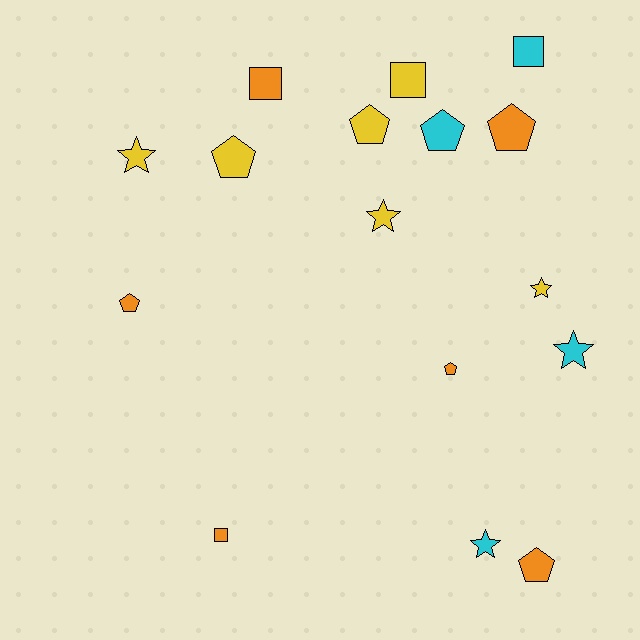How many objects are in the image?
There are 16 objects.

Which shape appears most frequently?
Pentagon, with 7 objects.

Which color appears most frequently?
Yellow, with 6 objects.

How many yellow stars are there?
There are 3 yellow stars.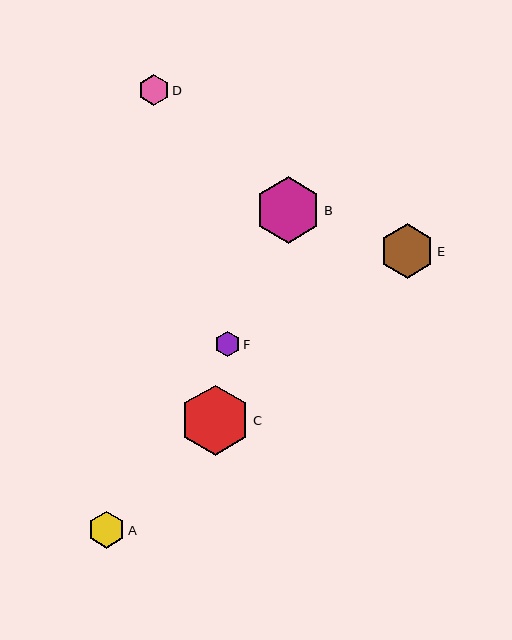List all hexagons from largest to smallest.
From largest to smallest: C, B, E, A, D, F.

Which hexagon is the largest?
Hexagon C is the largest with a size of approximately 70 pixels.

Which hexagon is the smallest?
Hexagon F is the smallest with a size of approximately 25 pixels.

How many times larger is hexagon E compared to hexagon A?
Hexagon E is approximately 1.5 times the size of hexagon A.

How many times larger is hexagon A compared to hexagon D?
Hexagon A is approximately 1.2 times the size of hexagon D.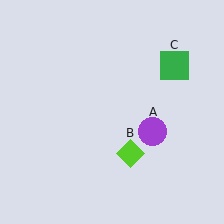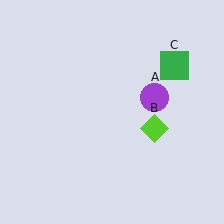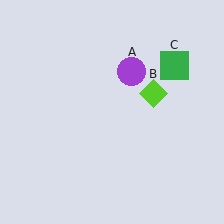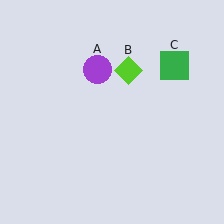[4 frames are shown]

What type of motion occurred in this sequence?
The purple circle (object A), lime diamond (object B) rotated counterclockwise around the center of the scene.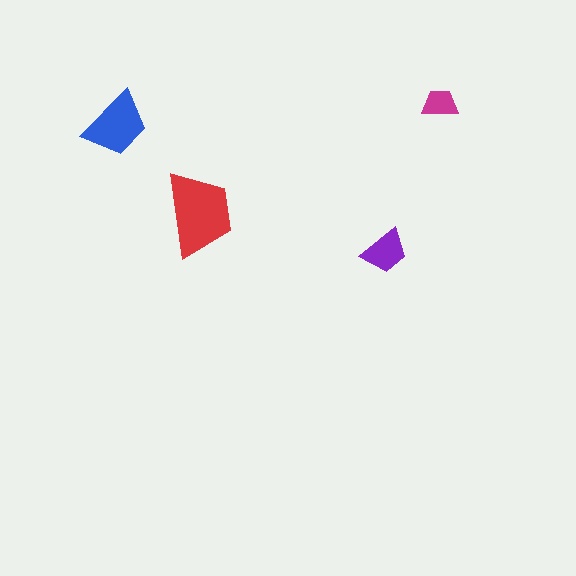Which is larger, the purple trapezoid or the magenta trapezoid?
The purple one.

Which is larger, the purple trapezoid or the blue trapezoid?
The blue one.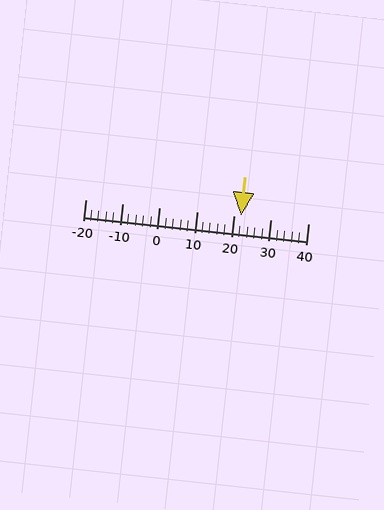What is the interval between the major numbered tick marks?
The major tick marks are spaced 10 units apart.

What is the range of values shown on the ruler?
The ruler shows values from -20 to 40.